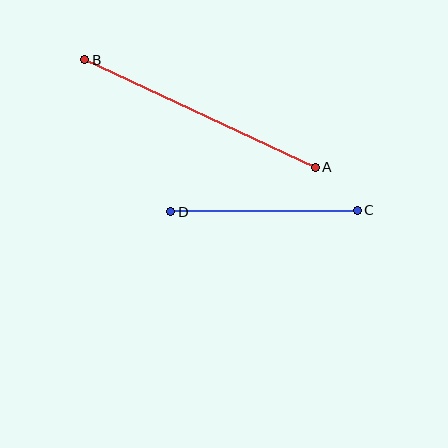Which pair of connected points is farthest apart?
Points A and B are farthest apart.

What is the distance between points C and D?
The distance is approximately 186 pixels.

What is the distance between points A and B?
The distance is approximately 254 pixels.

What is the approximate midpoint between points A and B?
The midpoint is at approximately (200, 114) pixels.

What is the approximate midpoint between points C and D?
The midpoint is at approximately (264, 211) pixels.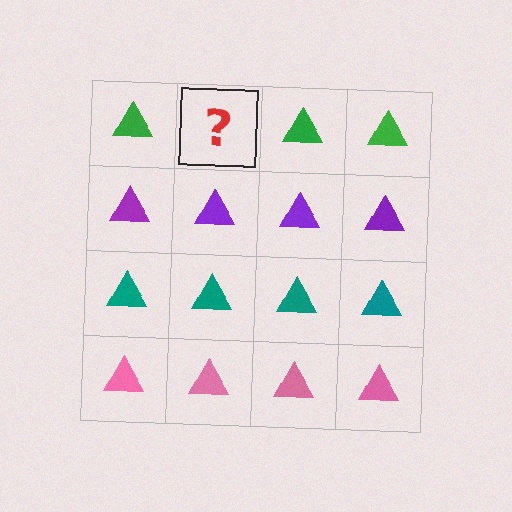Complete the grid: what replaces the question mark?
The question mark should be replaced with a green triangle.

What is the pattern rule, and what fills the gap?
The rule is that each row has a consistent color. The gap should be filled with a green triangle.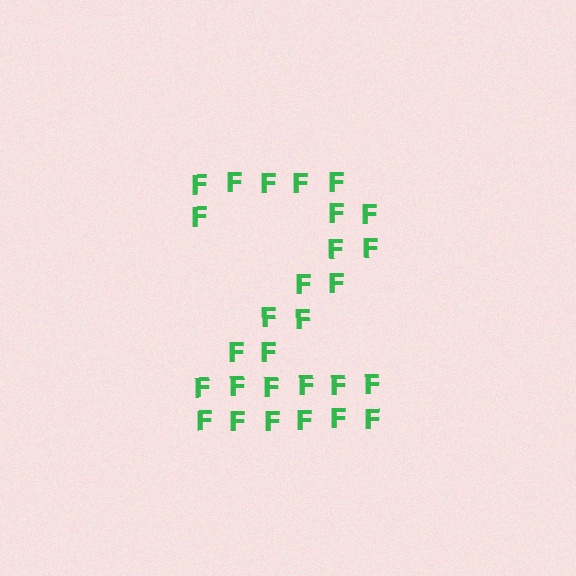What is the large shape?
The large shape is the digit 2.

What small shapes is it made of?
It is made of small letter F's.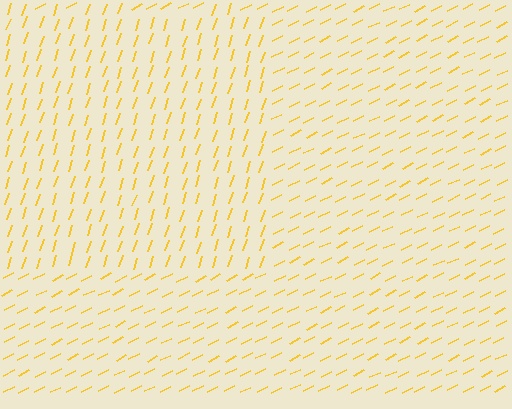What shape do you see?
I see a rectangle.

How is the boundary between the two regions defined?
The boundary is defined purely by a change in line orientation (approximately 45 degrees difference). All lines are the same color and thickness.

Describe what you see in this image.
The image is filled with small yellow line segments. A rectangle region in the image has lines oriented differently from the surrounding lines, creating a visible texture boundary.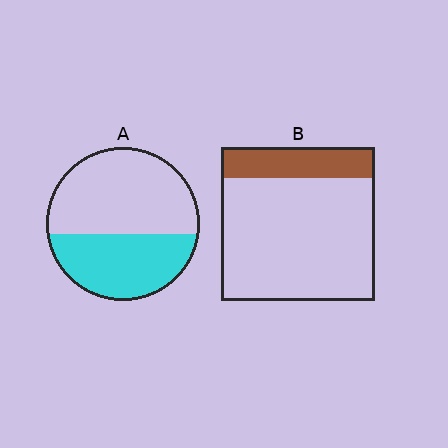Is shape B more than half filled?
No.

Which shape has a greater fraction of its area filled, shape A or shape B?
Shape A.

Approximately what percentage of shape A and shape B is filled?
A is approximately 40% and B is approximately 20%.